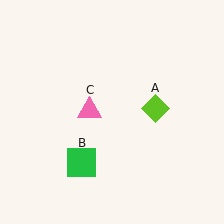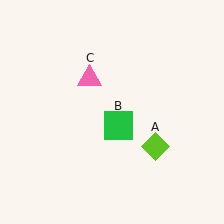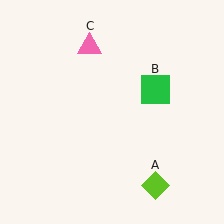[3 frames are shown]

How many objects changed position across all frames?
3 objects changed position: lime diamond (object A), green square (object B), pink triangle (object C).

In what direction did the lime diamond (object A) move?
The lime diamond (object A) moved down.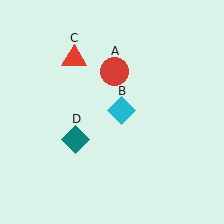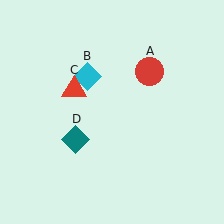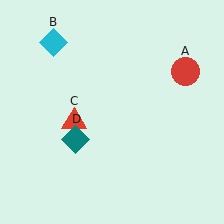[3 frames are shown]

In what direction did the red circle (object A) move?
The red circle (object A) moved right.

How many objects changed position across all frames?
3 objects changed position: red circle (object A), cyan diamond (object B), red triangle (object C).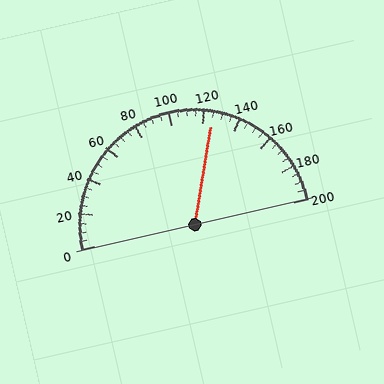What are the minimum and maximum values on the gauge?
The gauge ranges from 0 to 200.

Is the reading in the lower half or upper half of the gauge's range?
The reading is in the upper half of the range (0 to 200).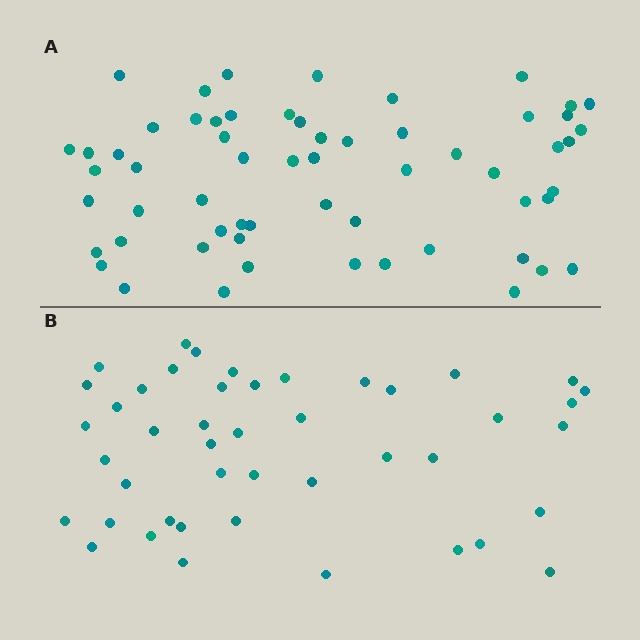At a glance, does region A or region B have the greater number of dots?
Region A (the top region) has more dots.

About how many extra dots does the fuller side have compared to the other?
Region A has approximately 15 more dots than region B.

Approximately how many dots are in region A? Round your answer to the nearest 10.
About 60 dots.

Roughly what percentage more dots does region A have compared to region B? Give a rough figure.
About 35% more.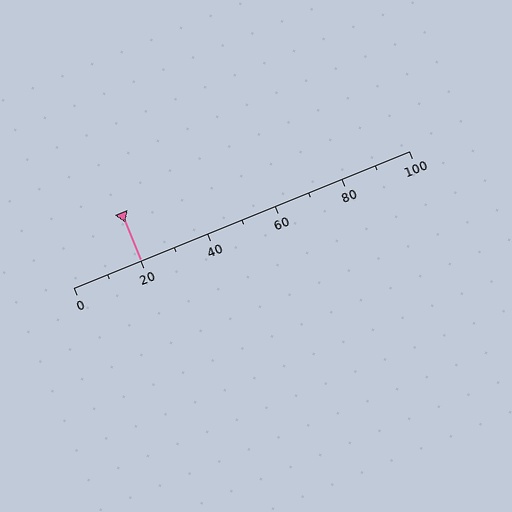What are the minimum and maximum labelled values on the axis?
The axis runs from 0 to 100.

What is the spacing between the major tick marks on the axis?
The major ticks are spaced 20 apart.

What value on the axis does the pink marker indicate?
The marker indicates approximately 20.